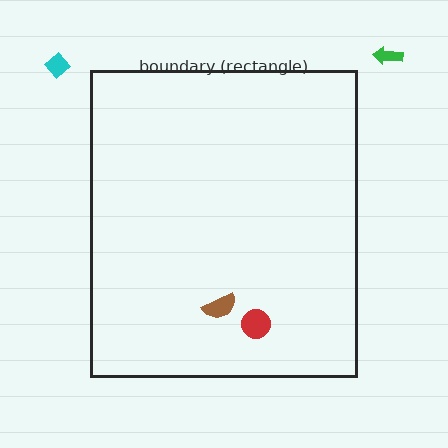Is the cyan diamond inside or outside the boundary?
Outside.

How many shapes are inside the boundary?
2 inside, 2 outside.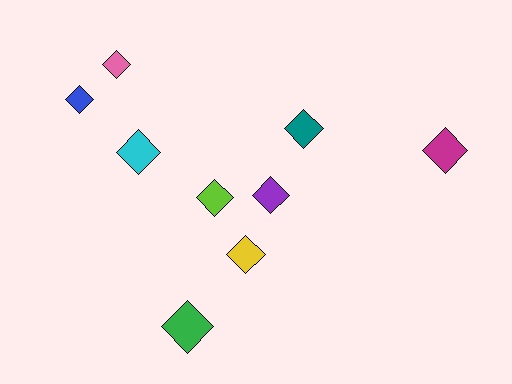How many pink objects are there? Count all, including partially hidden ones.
There is 1 pink object.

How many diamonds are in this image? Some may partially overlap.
There are 9 diamonds.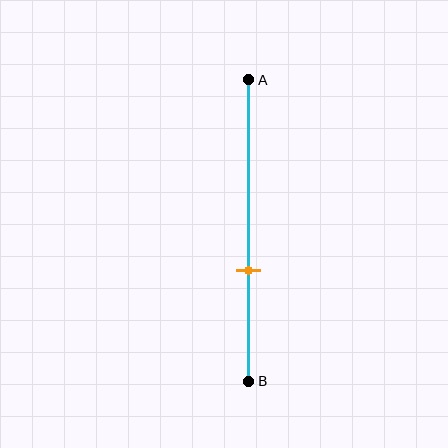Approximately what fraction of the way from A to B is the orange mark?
The orange mark is approximately 65% of the way from A to B.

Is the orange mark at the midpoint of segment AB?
No, the mark is at about 65% from A, not at the 50% midpoint.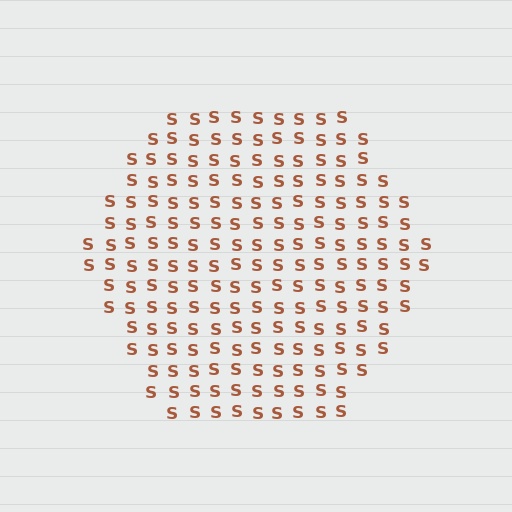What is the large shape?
The large shape is a hexagon.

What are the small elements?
The small elements are letter S's.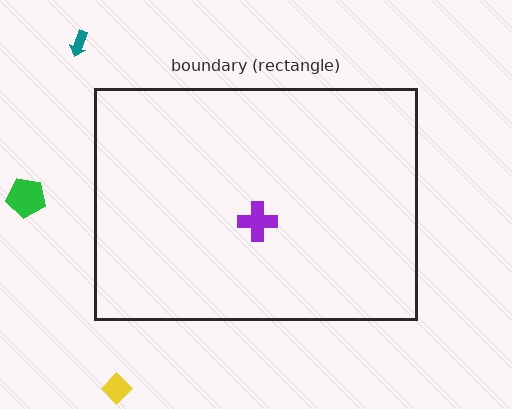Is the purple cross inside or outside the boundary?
Inside.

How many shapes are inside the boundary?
1 inside, 3 outside.